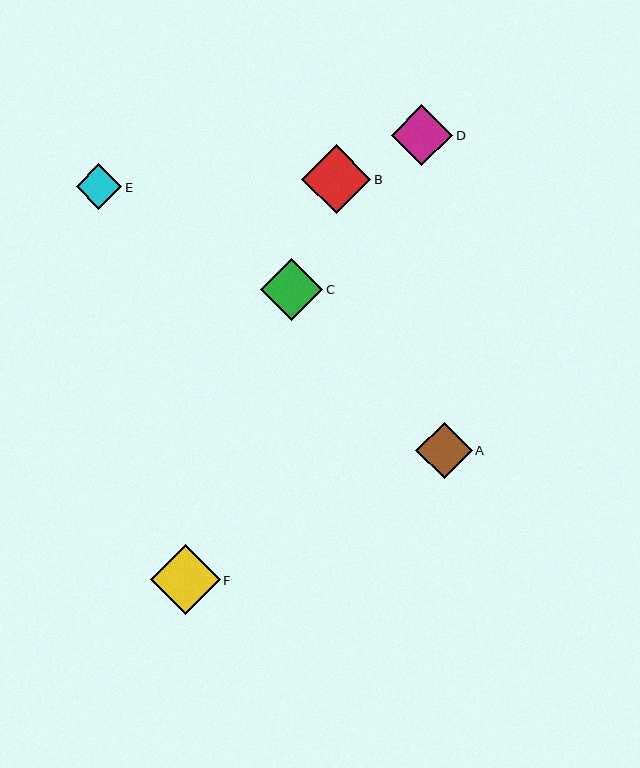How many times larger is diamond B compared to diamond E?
Diamond B is approximately 1.5 times the size of diamond E.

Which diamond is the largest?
Diamond F is the largest with a size of approximately 70 pixels.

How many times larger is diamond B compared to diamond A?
Diamond B is approximately 1.2 times the size of diamond A.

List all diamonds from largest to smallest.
From largest to smallest: F, B, C, D, A, E.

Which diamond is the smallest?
Diamond E is the smallest with a size of approximately 46 pixels.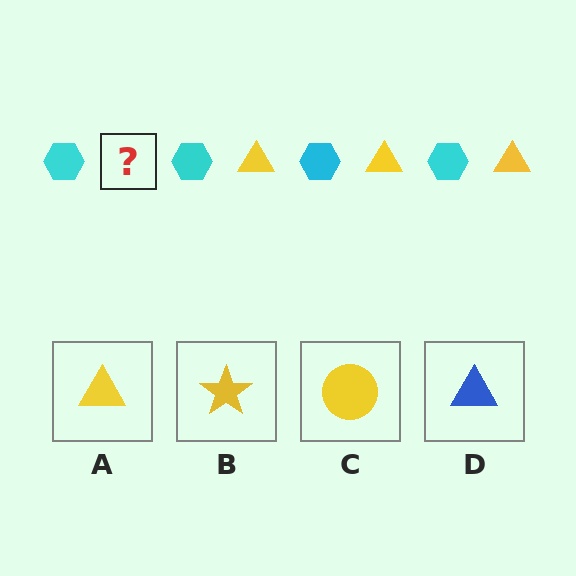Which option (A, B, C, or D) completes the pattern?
A.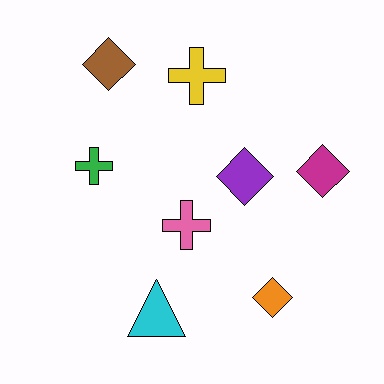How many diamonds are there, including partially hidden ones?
There are 4 diamonds.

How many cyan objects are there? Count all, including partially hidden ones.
There is 1 cyan object.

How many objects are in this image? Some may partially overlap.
There are 8 objects.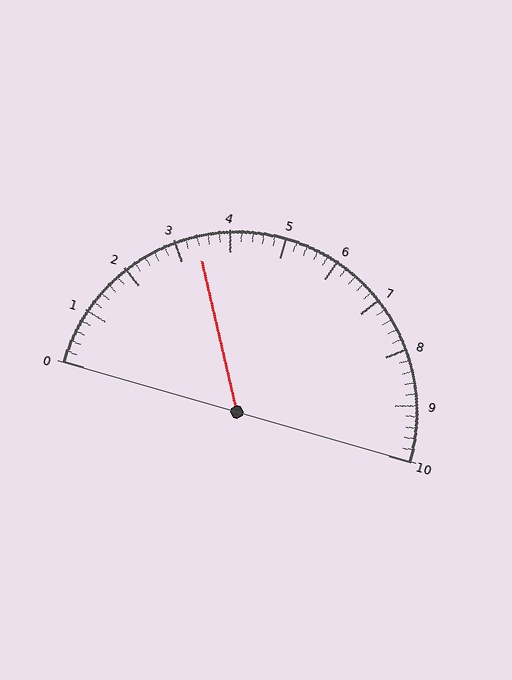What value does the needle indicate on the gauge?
The needle indicates approximately 3.4.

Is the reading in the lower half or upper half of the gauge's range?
The reading is in the lower half of the range (0 to 10).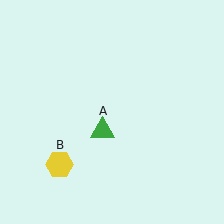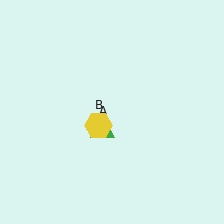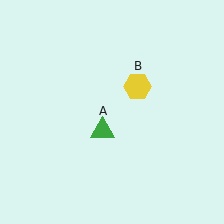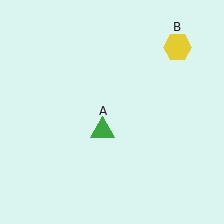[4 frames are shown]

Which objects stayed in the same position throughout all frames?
Green triangle (object A) remained stationary.